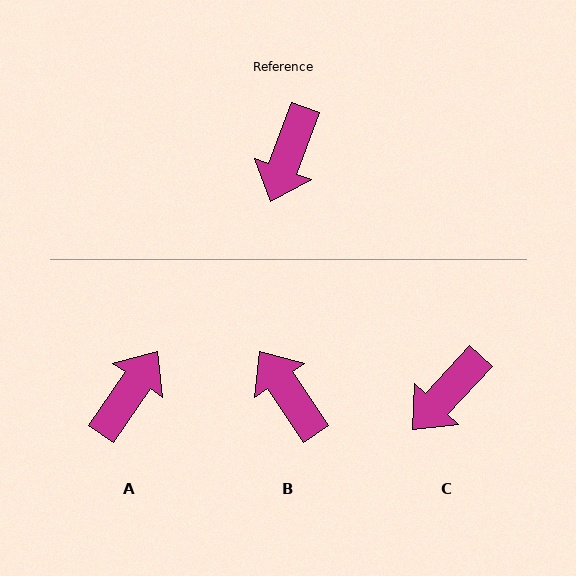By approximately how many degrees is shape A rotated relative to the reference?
Approximately 166 degrees counter-clockwise.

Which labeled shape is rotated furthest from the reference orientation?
A, about 166 degrees away.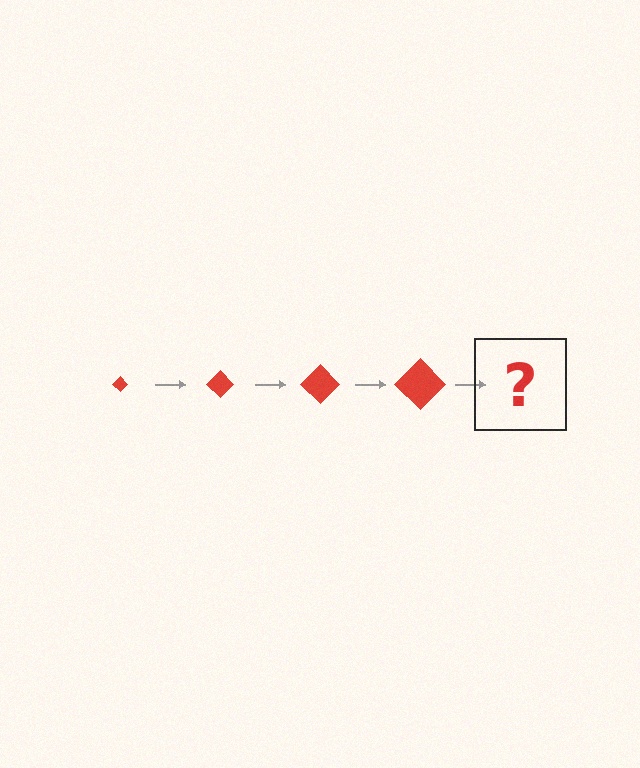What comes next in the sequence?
The next element should be a red diamond, larger than the previous one.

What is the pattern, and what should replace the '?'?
The pattern is that the diamond gets progressively larger each step. The '?' should be a red diamond, larger than the previous one.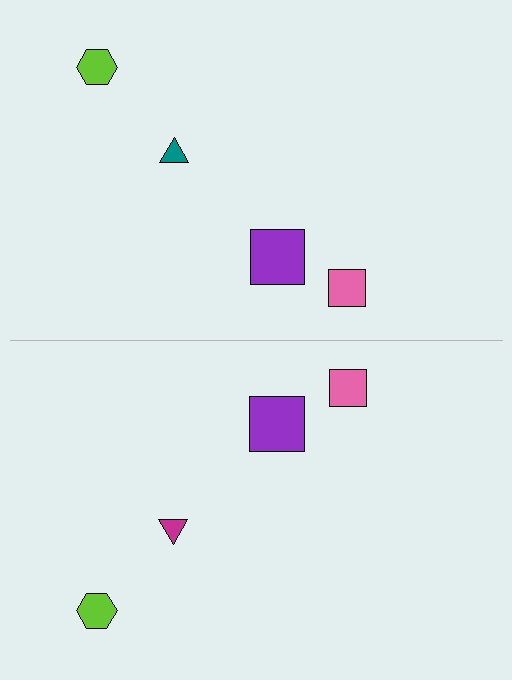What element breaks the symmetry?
The magenta triangle on the bottom side breaks the symmetry — its mirror counterpart is teal.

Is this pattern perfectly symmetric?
No, the pattern is not perfectly symmetric. The magenta triangle on the bottom side breaks the symmetry — its mirror counterpart is teal.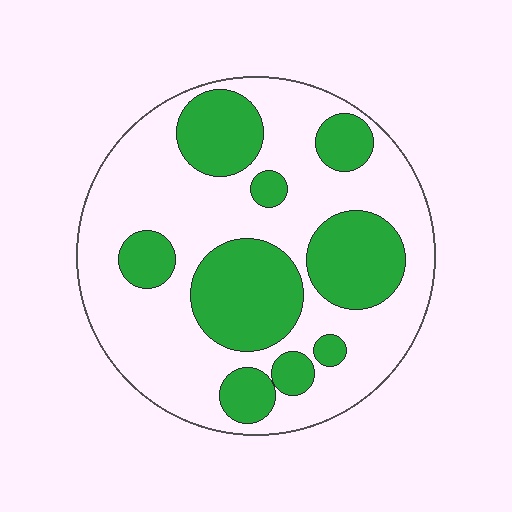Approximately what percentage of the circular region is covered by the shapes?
Approximately 35%.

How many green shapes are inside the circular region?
9.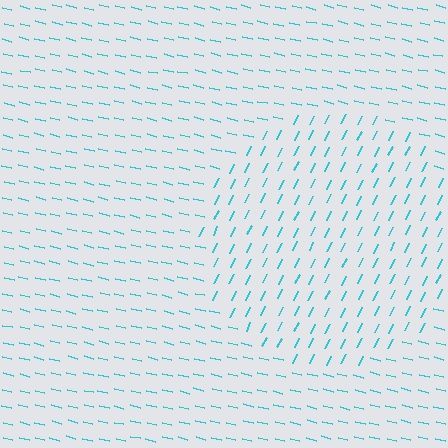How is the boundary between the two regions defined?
The boundary is defined purely by a change in line orientation (approximately 78 degrees difference). All lines are the same color and thickness.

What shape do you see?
I see a circle.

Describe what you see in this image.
The image is filled with small cyan line segments. A circle region in the image has lines oriented differently from the surrounding lines, creating a visible texture boundary.